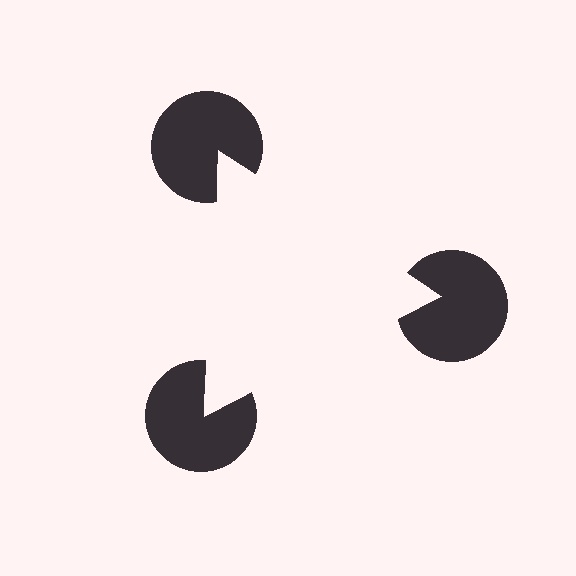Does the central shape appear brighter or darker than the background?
It typically appears slightly brighter than the background, even though no actual brightness change is drawn.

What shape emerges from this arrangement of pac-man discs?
An illusory triangle — its edges are inferred from the aligned wedge cuts in the pac-man discs, not physically drawn.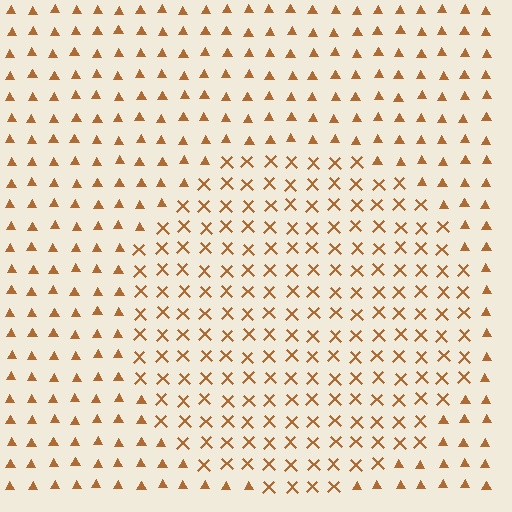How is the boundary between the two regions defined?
The boundary is defined by a change in element shape: X marks inside vs. triangles outside. All elements share the same color and spacing.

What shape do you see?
I see a circle.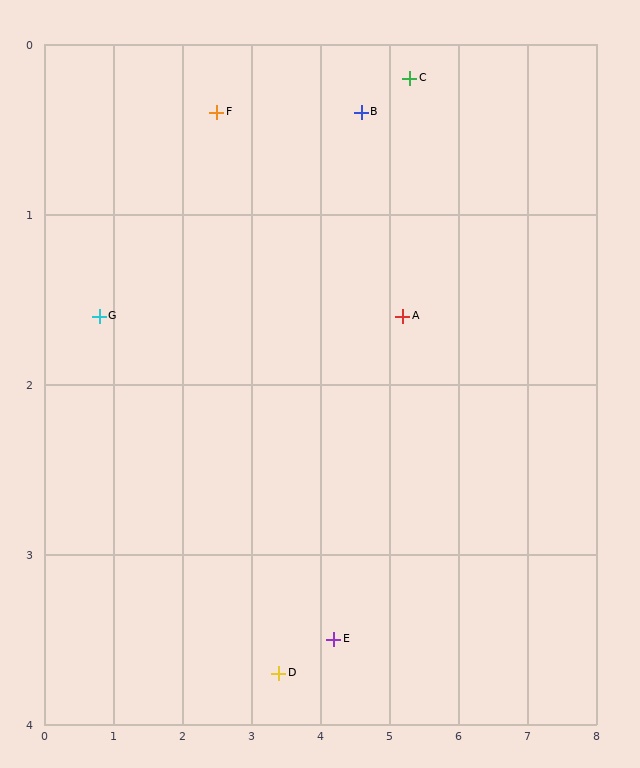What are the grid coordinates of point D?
Point D is at approximately (3.4, 3.7).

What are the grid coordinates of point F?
Point F is at approximately (2.5, 0.4).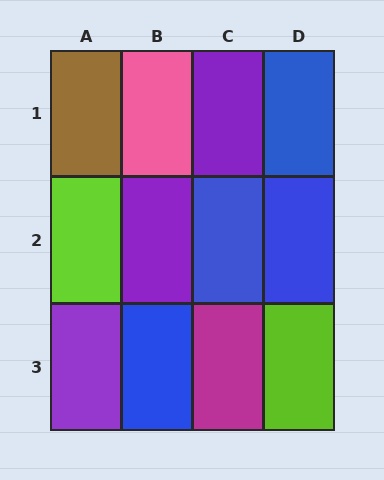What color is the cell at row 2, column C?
Blue.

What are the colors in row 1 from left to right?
Brown, pink, purple, blue.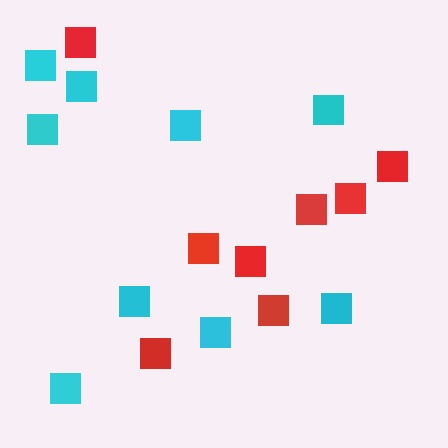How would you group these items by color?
There are 2 groups: one group of red squares (8) and one group of cyan squares (9).